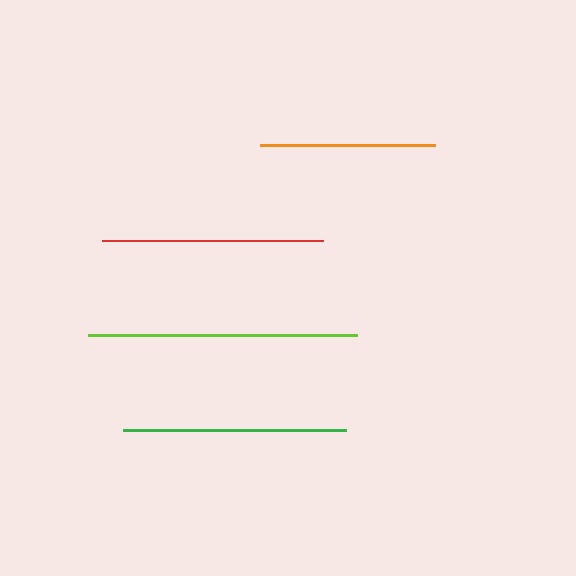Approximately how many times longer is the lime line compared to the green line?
The lime line is approximately 1.2 times the length of the green line.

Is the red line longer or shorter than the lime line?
The lime line is longer than the red line.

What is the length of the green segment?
The green segment is approximately 223 pixels long.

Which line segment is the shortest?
The orange line is the shortest at approximately 175 pixels.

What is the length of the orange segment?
The orange segment is approximately 175 pixels long.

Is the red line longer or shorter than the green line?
The green line is longer than the red line.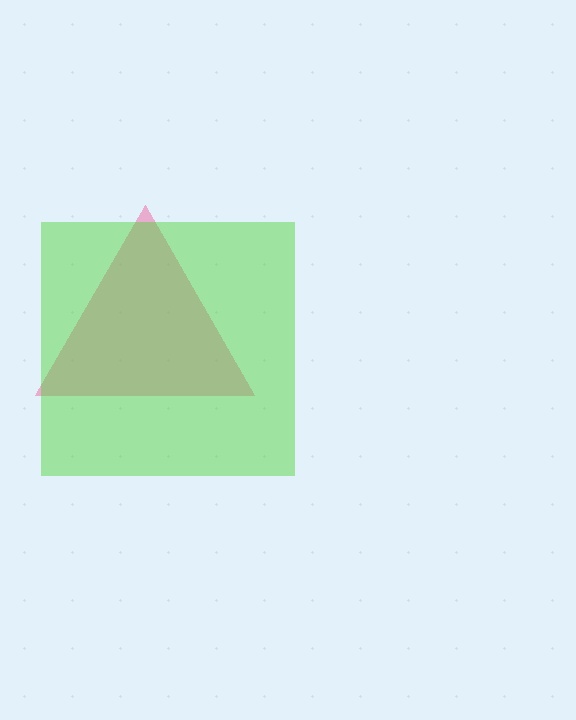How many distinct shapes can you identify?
There are 2 distinct shapes: a pink triangle, a lime square.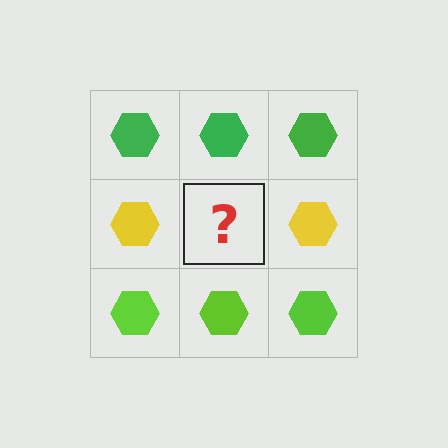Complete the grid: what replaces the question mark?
The question mark should be replaced with a yellow hexagon.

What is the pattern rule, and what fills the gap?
The rule is that each row has a consistent color. The gap should be filled with a yellow hexagon.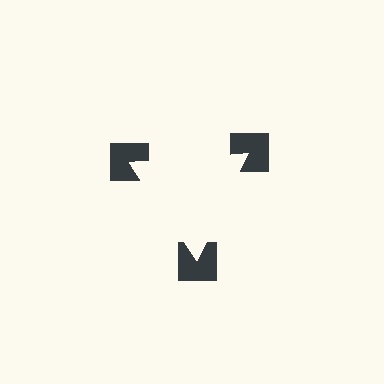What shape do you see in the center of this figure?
An illusory triangle — its edges are inferred from the aligned wedge cuts in the notched squares, not physically drawn.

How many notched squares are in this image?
There are 3 — one at each vertex of the illusory triangle.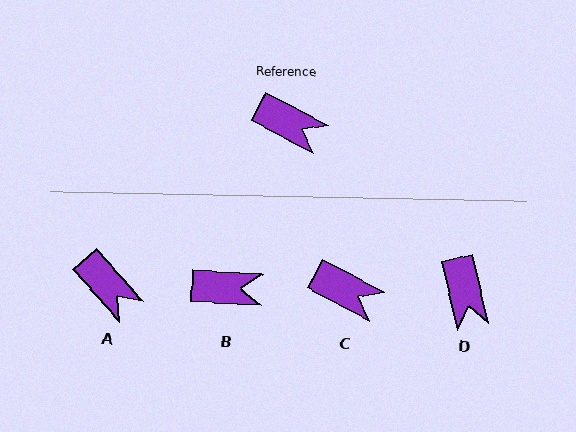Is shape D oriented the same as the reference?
No, it is off by about 49 degrees.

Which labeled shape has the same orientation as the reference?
C.